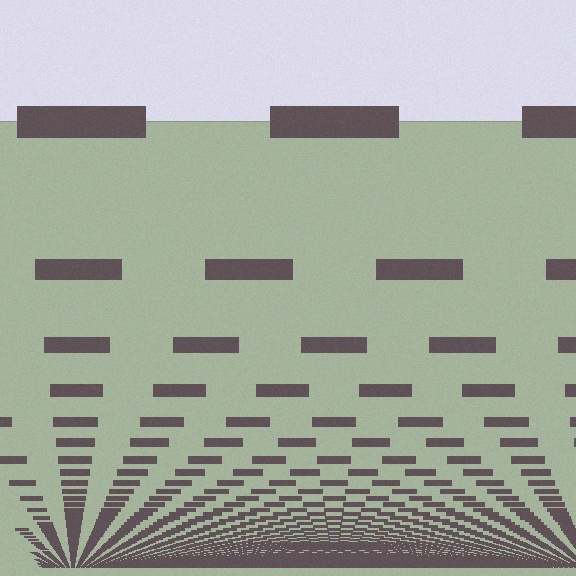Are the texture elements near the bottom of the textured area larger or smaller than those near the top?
Smaller. The gradient is inverted — elements near the bottom are smaller and denser.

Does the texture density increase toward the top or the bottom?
Density increases toward the bottom.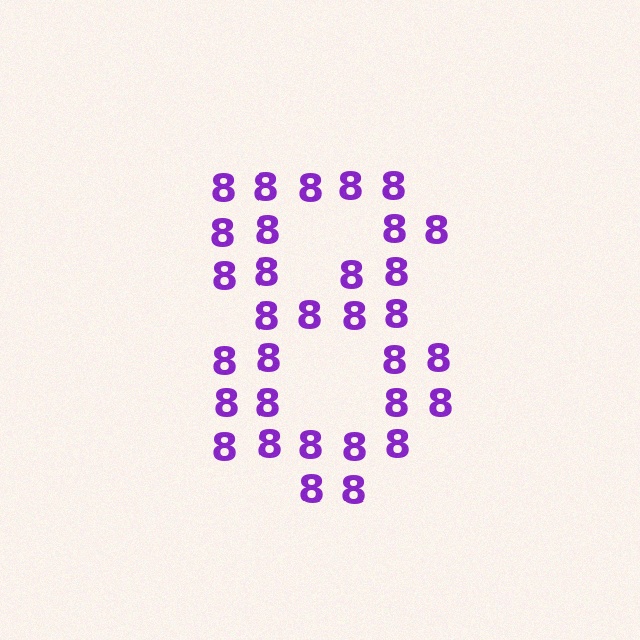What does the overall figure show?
The overall figure shows the digit 8.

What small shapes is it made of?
It is made of small digit 8's.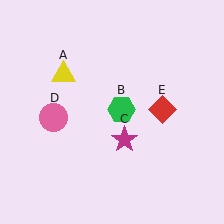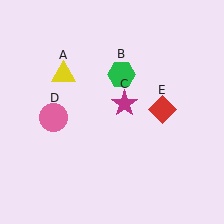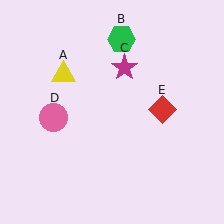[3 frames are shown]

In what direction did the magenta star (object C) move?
The magenta star (object C) moved up.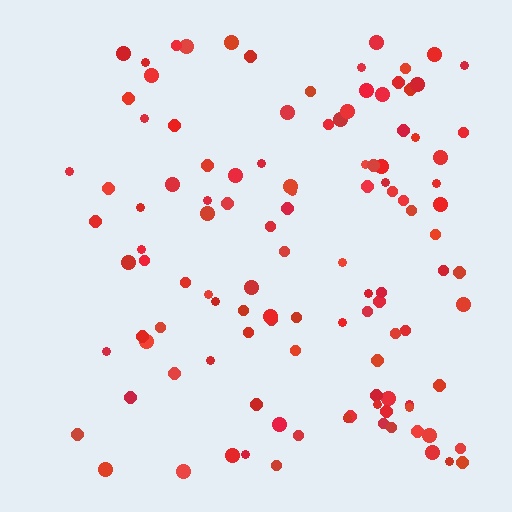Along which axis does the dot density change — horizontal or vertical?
Horizontal.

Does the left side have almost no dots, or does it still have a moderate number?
Still a moderate number, just noticeably fewer than the right.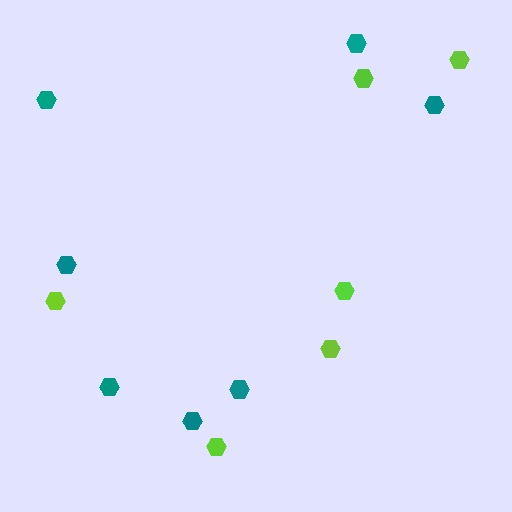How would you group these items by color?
There are 2 groups: one group of lime hexagons (6) and one group of teal hexagons (7).